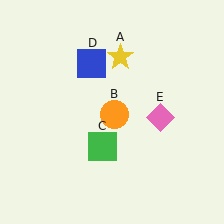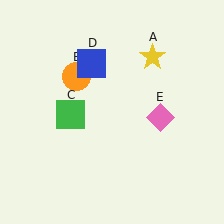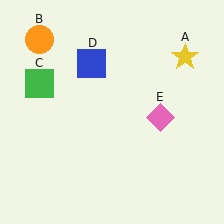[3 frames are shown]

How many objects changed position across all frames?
3 objects changed position: yellow star (object A), orange circle (object B), green square (object C).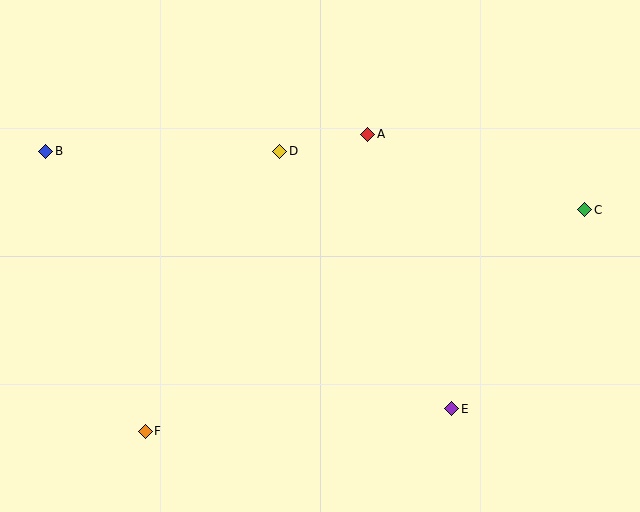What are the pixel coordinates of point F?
Point F is at (145, 431).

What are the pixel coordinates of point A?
Point A is at (367, 134).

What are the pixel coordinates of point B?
Point B is at (46, 151).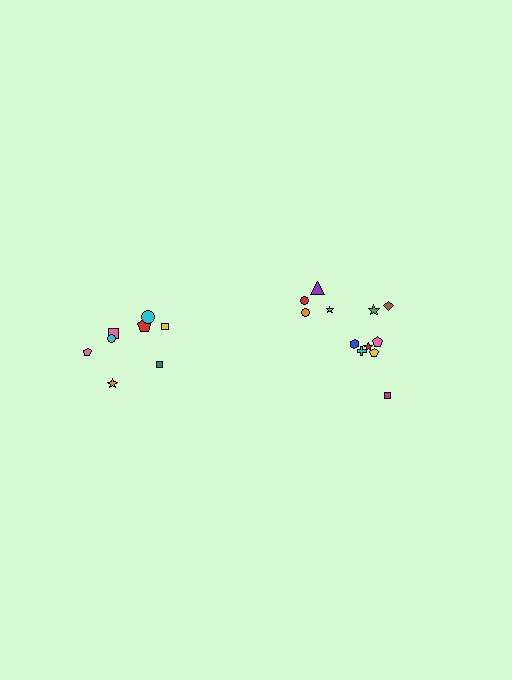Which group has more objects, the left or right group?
The right group.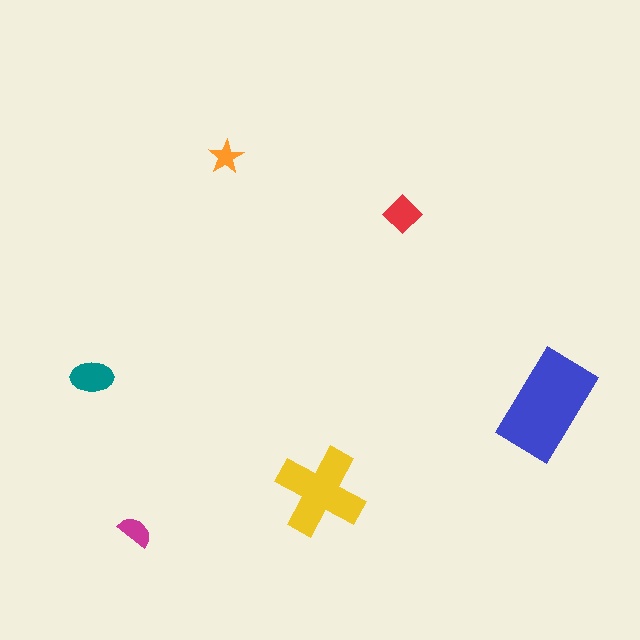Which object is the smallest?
The orange star.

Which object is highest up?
The orange star is topmost.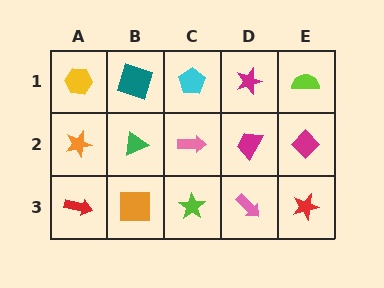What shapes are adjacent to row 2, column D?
A magenta star (row 1, column D), a pink arrow (row 3, column D), a pink arrow (row 2, column C), a magenta diamond (row 2, column E).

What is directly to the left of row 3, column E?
A pink arrow.